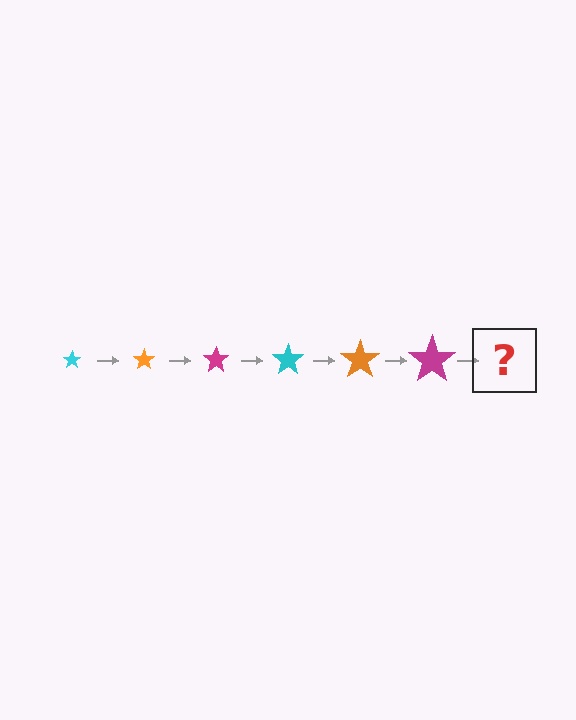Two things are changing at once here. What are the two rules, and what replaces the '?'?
The two rules are that the star grows larger each step and the color cycles through cyan, orange, and magenta. The '?' should be a cyan star, larger than the previous one.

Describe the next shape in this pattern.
It should be a cyan star, larger than the previous one.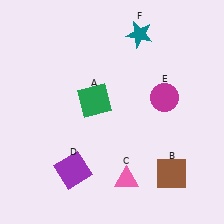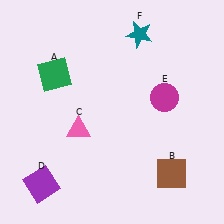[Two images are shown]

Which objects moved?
The objects that moved are: the green square (A), the pink triangle (C), the purple square (D).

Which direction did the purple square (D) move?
The purple square (D) moved left.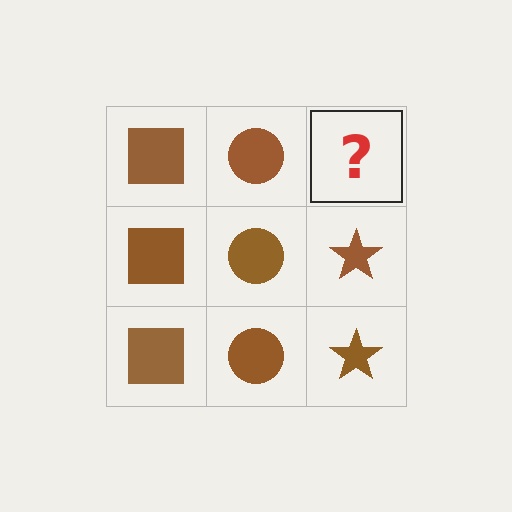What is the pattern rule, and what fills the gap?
The rule is that each column has a consistent shape. The gap should be filled with a brown star.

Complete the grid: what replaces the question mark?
The question mark should be replaced with a brown star.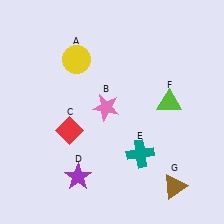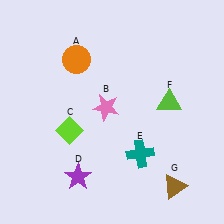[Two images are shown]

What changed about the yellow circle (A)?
In Image 1, A is yellow. In Image 2, it changed to orange.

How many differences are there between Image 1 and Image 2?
There are 2 differences between the two images.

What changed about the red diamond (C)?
In Image 1, C is red. In Image 2, it changed to lime.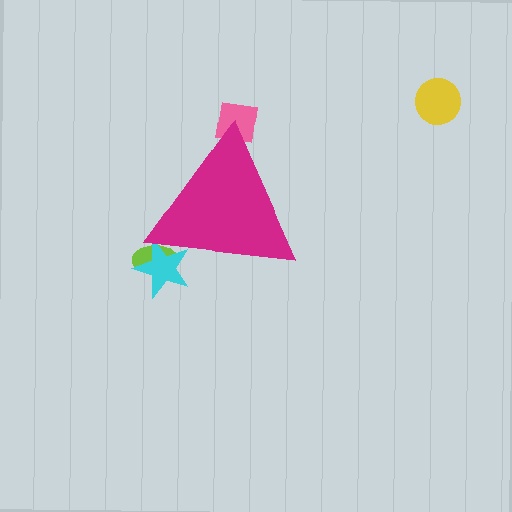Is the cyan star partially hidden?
Yes, the cyan star is partially hidden behind the magenta triangle.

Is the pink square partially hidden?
Yes, the pink square is partially hidden behind the magenta triangle.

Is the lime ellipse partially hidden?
Yes, the lime ellipse is partially hidden behind the magenta triangle.